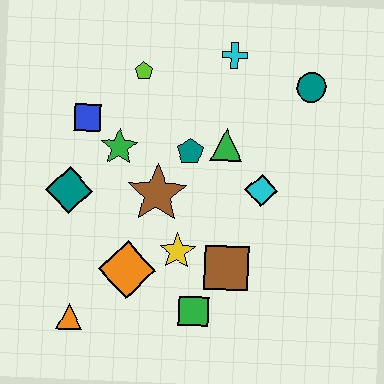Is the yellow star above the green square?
Yes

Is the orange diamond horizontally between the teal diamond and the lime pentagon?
Yes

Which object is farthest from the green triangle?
The orange triangle is farthest from the green triangle.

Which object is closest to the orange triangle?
The orange diamond is closest to the orange triangle.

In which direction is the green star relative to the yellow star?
The green star is above the yellow star.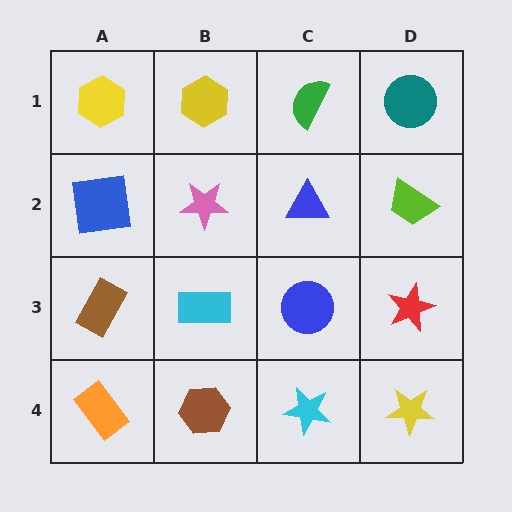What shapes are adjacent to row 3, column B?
A pink star (row 2, column B), a brown hexagon (row 4, column B), a brown rectangle (row 3, column A), a blue circle (row 3, column C).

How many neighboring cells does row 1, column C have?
3.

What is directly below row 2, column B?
A cyan rectangle.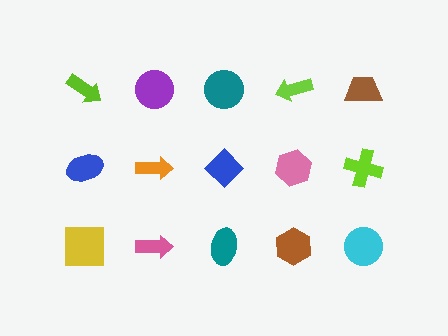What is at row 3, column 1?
A yellow square.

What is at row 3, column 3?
A teal ellipse.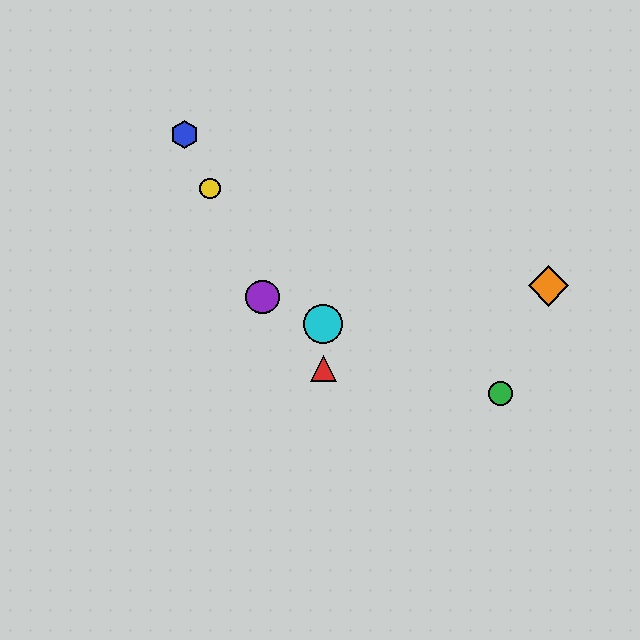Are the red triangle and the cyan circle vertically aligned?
Yes, both are at x≈323.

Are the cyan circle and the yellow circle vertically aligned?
No, the cyan circle is at x≈323 and the yellow circle is at x≈210.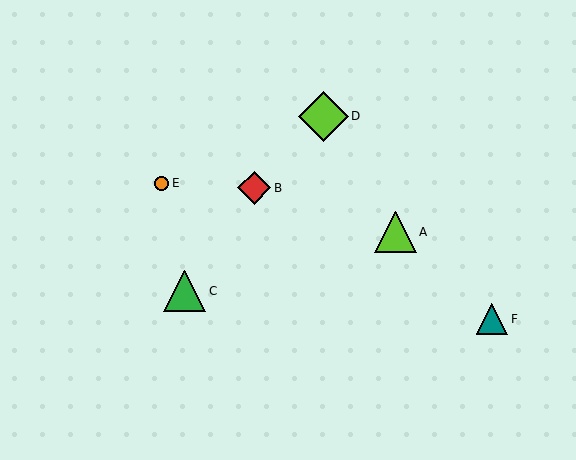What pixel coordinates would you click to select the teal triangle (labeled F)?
Click at (492, 319) to select the teal triangle F.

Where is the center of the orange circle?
The center of the orange circle is at (162, 183).